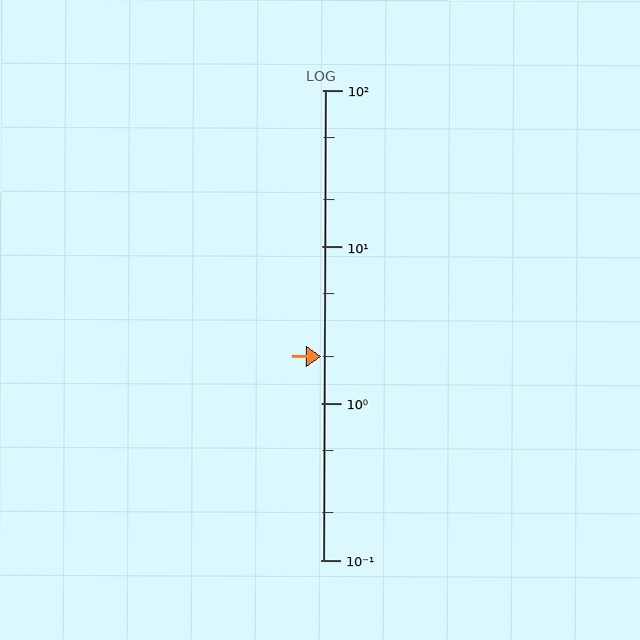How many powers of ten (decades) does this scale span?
The scale spans 3 decades, from 0.1 to 100.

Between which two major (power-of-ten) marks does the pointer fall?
The pointer is between 1 and 10.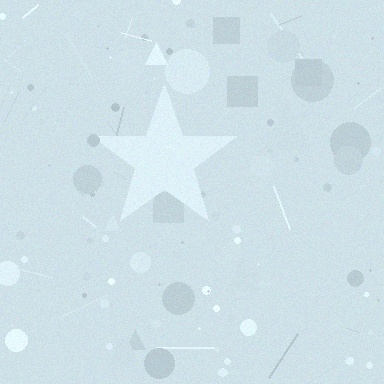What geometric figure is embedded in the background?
A star is embedded in the background.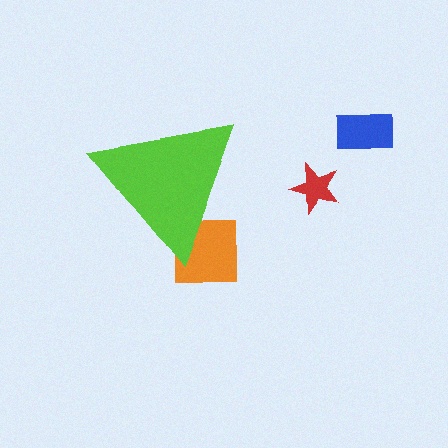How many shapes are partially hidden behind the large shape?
1 shape is partially hidden.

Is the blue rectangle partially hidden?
No, the blue rectangle is fully visible.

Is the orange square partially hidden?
Yes, the orange square is partially hidden behind the lime triangle.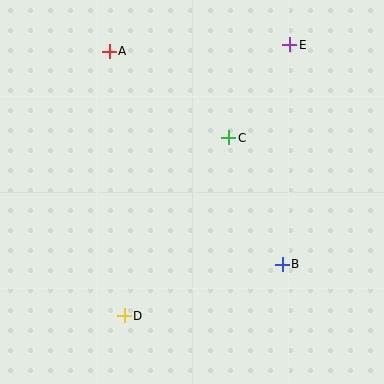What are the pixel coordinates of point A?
Point A is at (109, 51).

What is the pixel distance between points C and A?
The distance between C and A is 148 pixels.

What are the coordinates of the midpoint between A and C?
The midpoint between A and C is at (169, 94).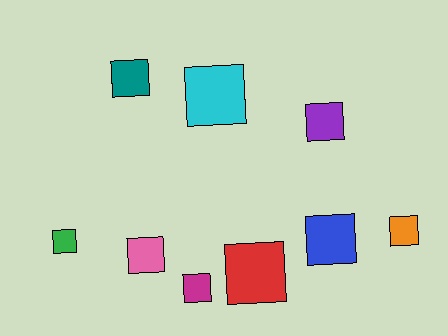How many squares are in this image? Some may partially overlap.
There are 9 squares.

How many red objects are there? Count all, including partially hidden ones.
There is 1 red object.